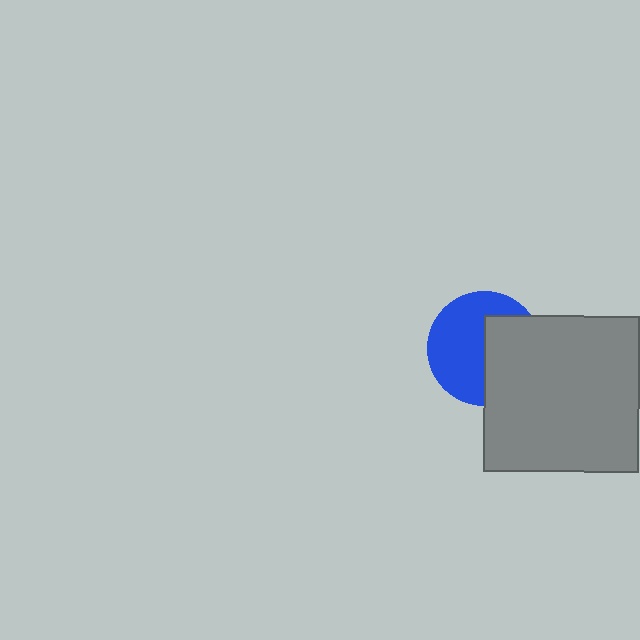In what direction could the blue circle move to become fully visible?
The blue circle could move left. That would shift it out from behind the gray square entirely.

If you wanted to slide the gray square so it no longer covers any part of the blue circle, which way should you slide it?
Slide it right — that is the most direct way to separate the two shapes.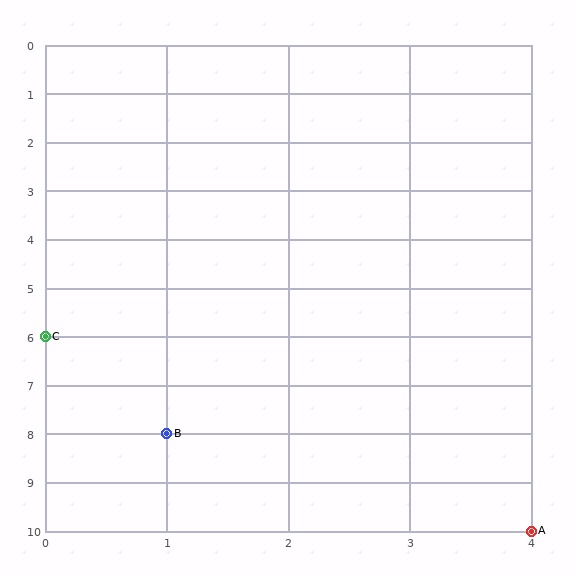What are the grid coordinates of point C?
Point C is at grid coordinates (0, 6).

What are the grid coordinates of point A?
Point A is at grid coordinates (4, 10).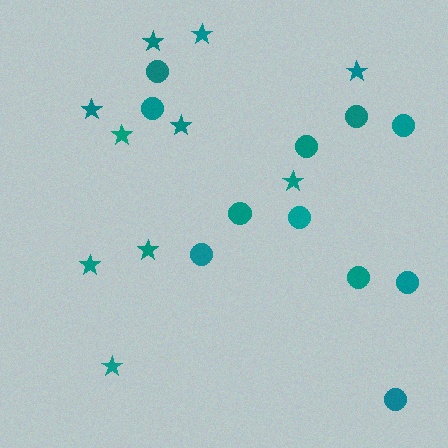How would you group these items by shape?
There are 2 groups: one group of stars (10) and one group of circles (11).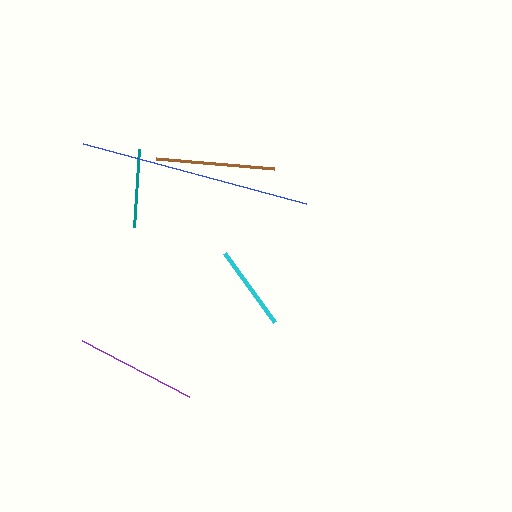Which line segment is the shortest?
The teal line is the shortest at approximately 78 pixels.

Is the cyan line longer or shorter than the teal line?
The cyan line is longer than the teal line.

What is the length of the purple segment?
The purple segment is approximately 121 pixels long.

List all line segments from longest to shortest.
From longest to shortest: blue, purple, brown, cyan, teal.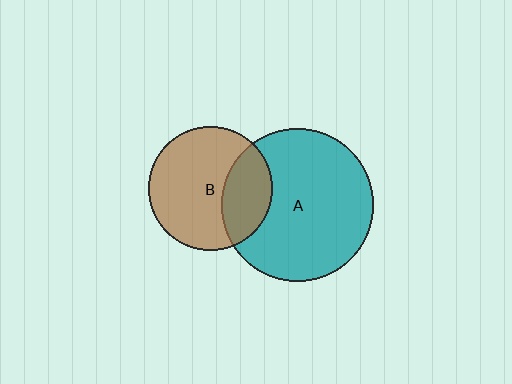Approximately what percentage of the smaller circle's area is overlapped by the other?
Approximately 30%.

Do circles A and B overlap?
Yes.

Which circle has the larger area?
Circle A (teal).